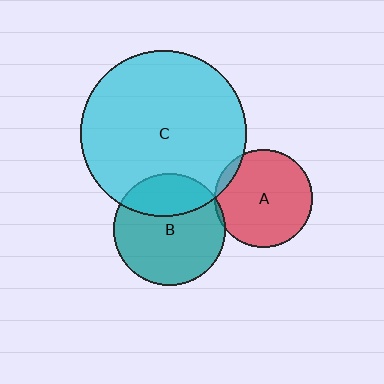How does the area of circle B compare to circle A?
Approximately 1.3 times.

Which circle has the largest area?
Circle C (cyan).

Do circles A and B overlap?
Yes.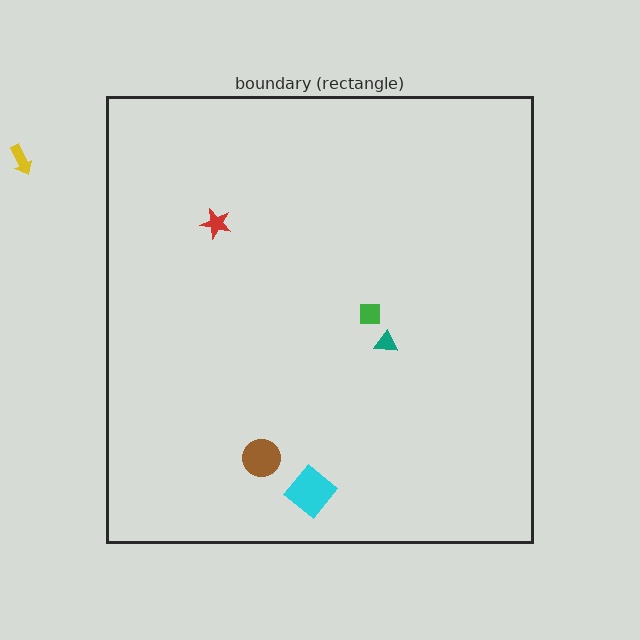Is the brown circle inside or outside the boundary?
Inside.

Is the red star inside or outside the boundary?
Inside.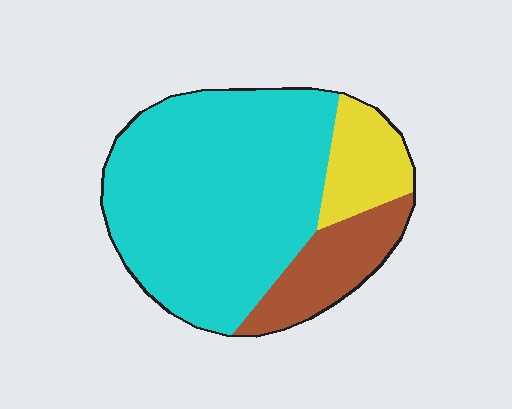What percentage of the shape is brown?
Brown covers roughly 15% of the shape.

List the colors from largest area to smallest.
From largest to smallest: cyan, brown, yellow.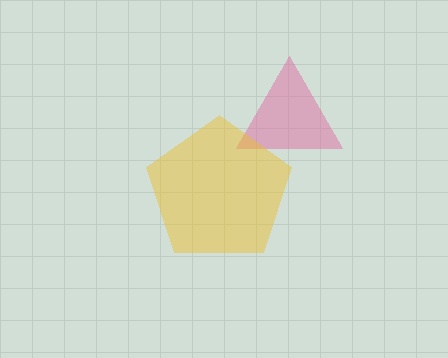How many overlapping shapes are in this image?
There are 2 overlapping shapes in the image.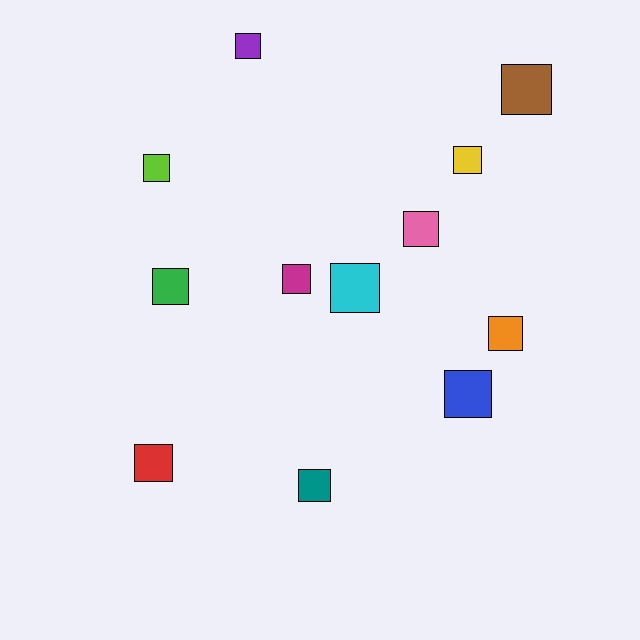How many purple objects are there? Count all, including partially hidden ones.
There is 1 purple object.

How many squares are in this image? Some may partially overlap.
There are 12 squares.